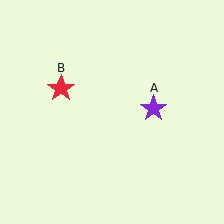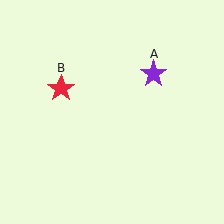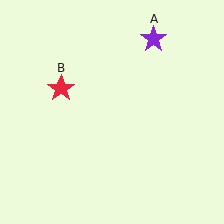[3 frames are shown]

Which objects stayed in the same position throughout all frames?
Red star (object B) remained stationary.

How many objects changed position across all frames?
1 object changed position: purple star (object A).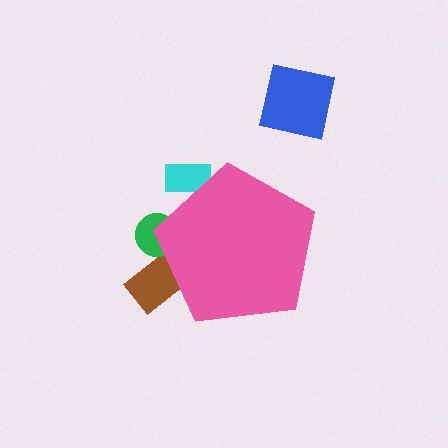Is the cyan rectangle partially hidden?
Yes, the cyan rectangle is partially hidden behind the pink pentagon.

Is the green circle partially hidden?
Yes, the green circle is partially hidden behind the pink pentagon.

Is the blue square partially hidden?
No, the blue square is fully visible.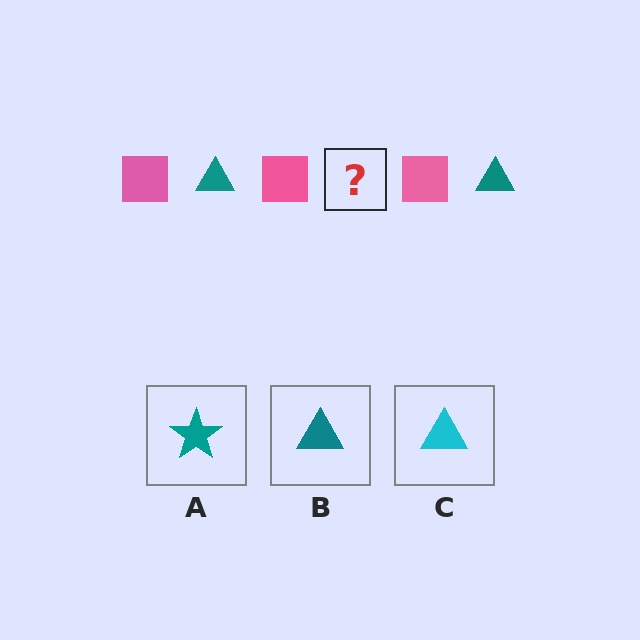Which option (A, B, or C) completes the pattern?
B.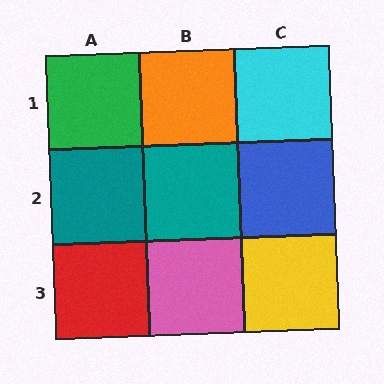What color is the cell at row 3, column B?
Pink.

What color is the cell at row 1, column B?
Orange.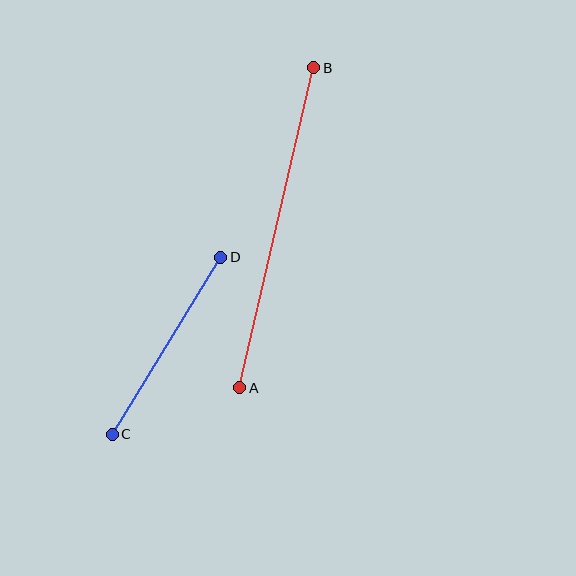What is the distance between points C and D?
The distance is approximately 208 pixels.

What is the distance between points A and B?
The distance is approximately 328 pixels.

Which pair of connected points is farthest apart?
Points A and B are farthest apart.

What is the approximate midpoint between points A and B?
The midpoint is at approximately (277, 228) pixels.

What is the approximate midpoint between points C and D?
The midpoint is at approximately (167, 346) pixels.